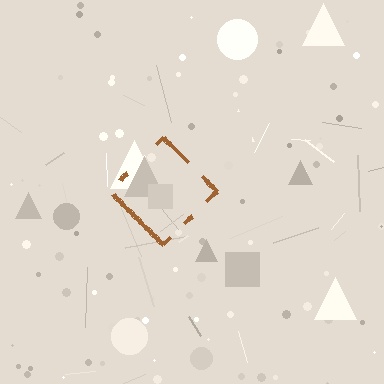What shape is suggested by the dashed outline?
The dashed outline suggests a diamond.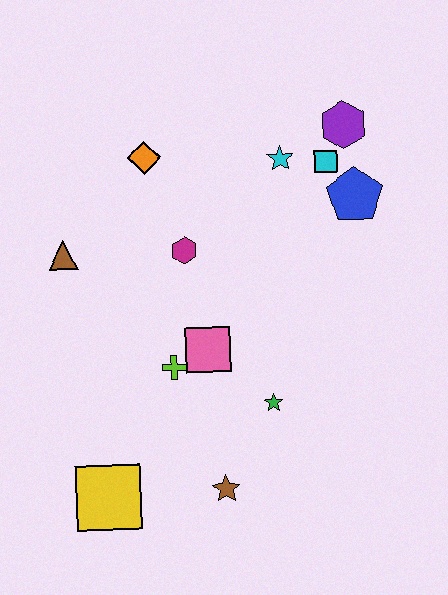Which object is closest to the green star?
The pink square is closest to the green star.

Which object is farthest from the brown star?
The purple hexagon is farthest from the brown star.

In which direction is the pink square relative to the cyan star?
The pink square is below the cyan star.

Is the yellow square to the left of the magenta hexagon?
Yes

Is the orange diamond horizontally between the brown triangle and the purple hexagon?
Yes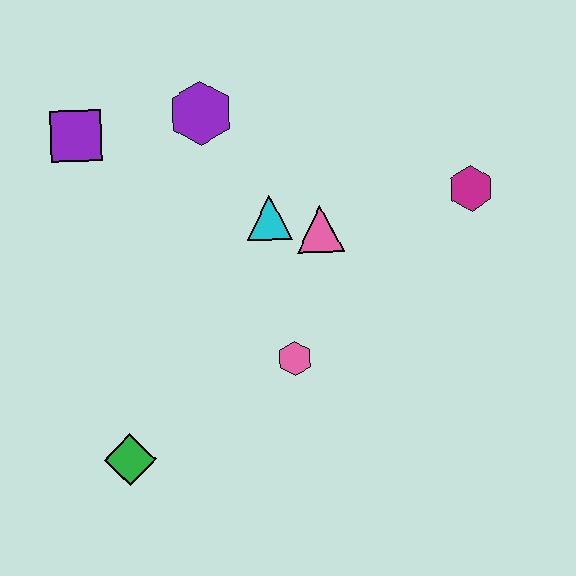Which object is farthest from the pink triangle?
The green diamond is farthest from the pink triangle.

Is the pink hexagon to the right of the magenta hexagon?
No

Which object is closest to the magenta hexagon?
The pink triangle is closest to the magenta hexagon.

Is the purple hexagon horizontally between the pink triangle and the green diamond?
Yes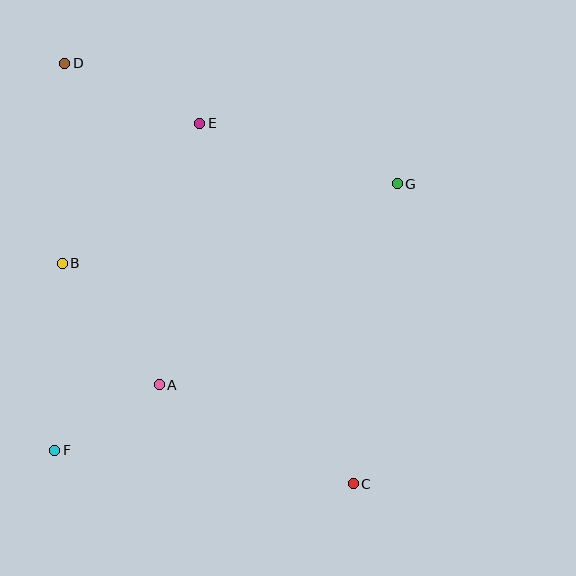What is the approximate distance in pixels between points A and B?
The distance between A and B is approximately 155 pixels.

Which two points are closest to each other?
Points A and F are closest to each other.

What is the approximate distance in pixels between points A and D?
The distance between A and D is approximately 335 pixels.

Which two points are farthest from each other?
Points C and D are farthest from each other.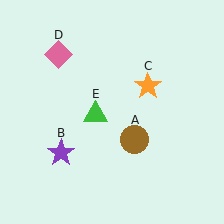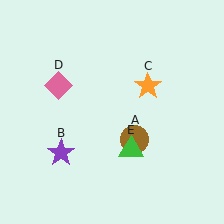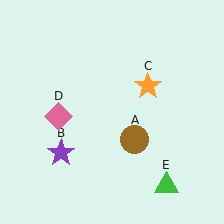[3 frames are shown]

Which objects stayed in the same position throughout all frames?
Brown circle (object A) and purple star (object B) and orange star (object C) remained stationary.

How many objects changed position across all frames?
2 objects changed position: pink diamond (object D), green triangle (object E).